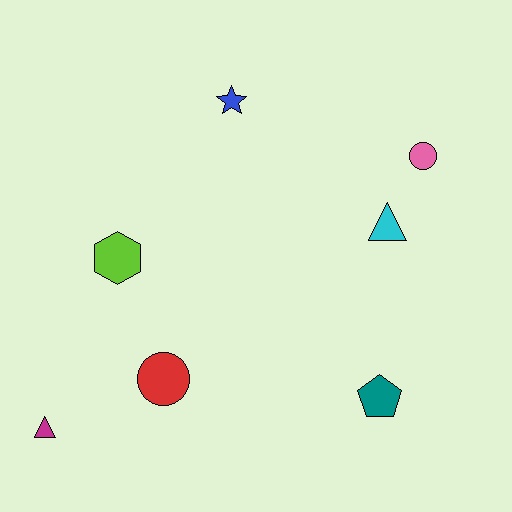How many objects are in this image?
There are 7 objects.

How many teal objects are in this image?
There is 1 teal object.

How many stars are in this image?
There is 1 star.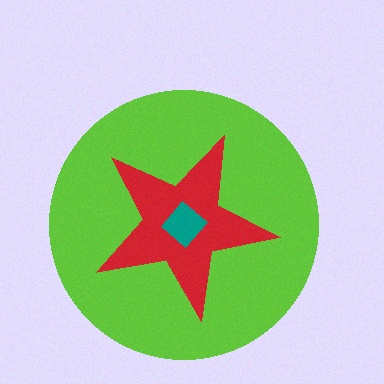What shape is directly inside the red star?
The teal diamond.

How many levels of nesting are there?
3.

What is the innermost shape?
The teal diamond.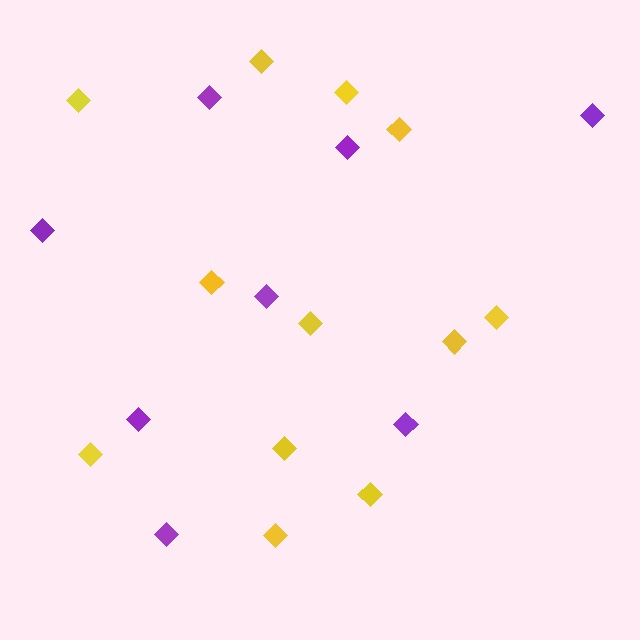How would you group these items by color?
There are 2 groups: one group of yellow diamonds (12) and one group of purple diamonds (8).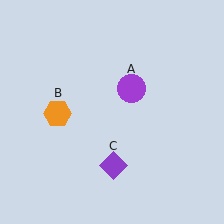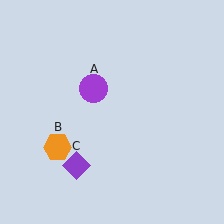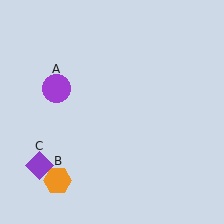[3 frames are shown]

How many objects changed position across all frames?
3 objects changed position: purple circle (object A), orange hexagon (object B), purple diamond (object C).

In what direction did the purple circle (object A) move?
The purple circle (object A) moved left.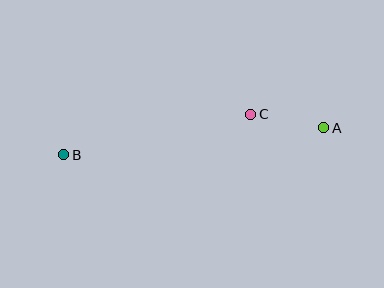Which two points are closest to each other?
Points A and C are closest to each other.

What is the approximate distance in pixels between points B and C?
The distance between B and C is approximately 191 pixels.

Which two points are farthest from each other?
Points A and B are farthest from each other.